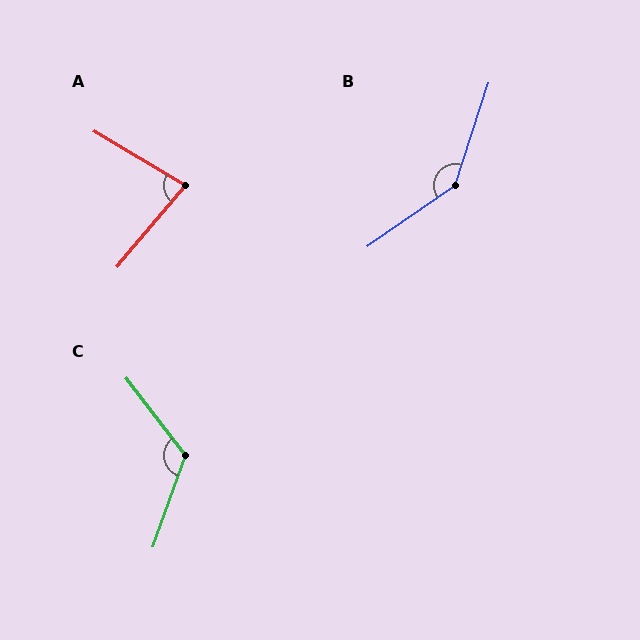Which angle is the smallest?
A, at approximately 81 degrees.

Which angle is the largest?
B, at approximately 143 degrees.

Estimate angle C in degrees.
Approximately 123 degrees.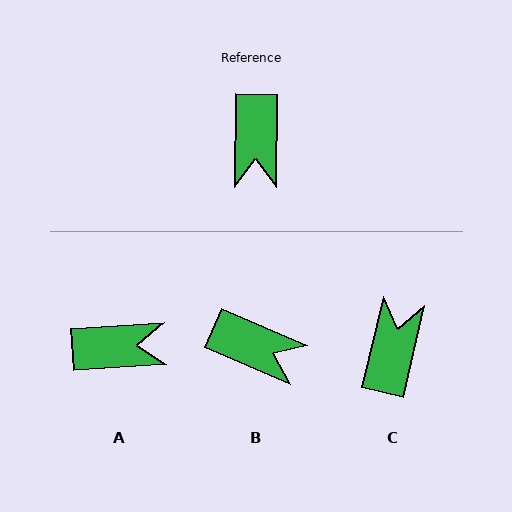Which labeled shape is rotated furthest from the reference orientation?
C, about 168 degrees away.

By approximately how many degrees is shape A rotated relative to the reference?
Approximately 95 degrees counter-clockwise.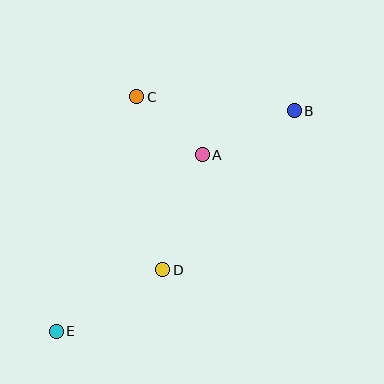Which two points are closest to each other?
Points A and C are closest to each other.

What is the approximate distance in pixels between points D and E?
The distance between D and E is approximately 123 pixels.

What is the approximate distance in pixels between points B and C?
The distance between B and C is approximately 158 pixels.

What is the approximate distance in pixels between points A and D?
The distance between A and D is approximately 121 pixels.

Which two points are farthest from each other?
Points B and E are farthest from each other.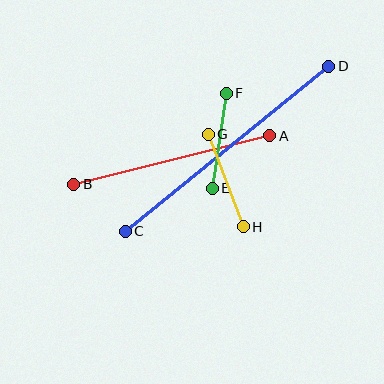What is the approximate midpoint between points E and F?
The midpoint is at approximately (219, 141) pixels.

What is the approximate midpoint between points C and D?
The midpoint is at approximately (227, 149) pixels.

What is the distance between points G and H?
The distance is approximately 99 pixels.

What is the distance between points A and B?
The distance is approximately 202 pixels.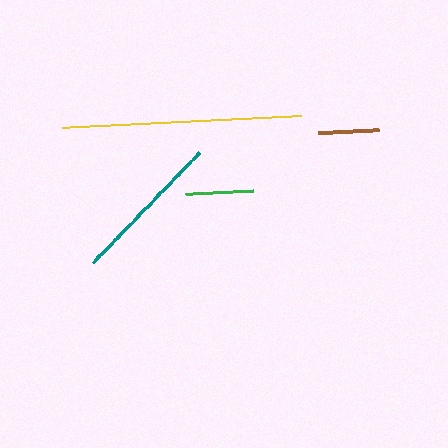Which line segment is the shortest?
The brown line is the shortest at approximately 61 pixels.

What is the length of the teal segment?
The teal segment is approximately 154 pixels long.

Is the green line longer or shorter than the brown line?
The green line is longer than the brown line.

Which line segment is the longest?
The yellow line is the longest at approximately 239 pixels.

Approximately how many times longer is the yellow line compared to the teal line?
The yellow line is approximately 1.6 times the length of the teal line.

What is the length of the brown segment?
The brown segment is approximately 61 pixels long.